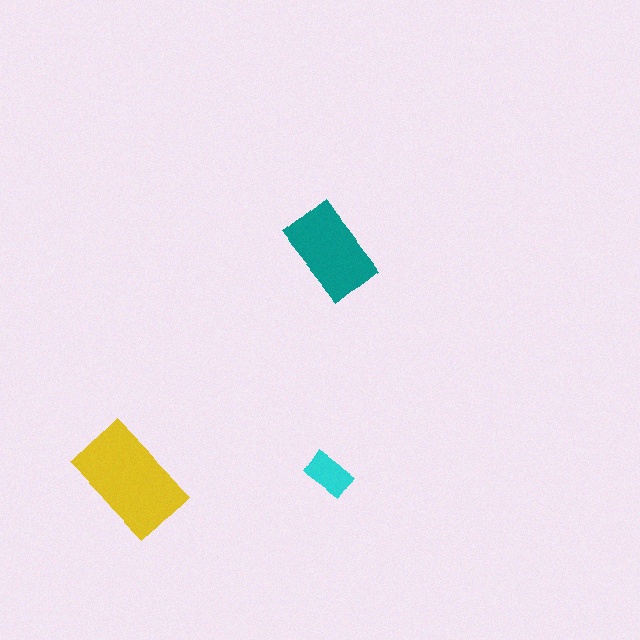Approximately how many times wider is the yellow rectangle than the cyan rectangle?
About 2.5 times wider.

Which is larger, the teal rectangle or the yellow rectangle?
The yellow one.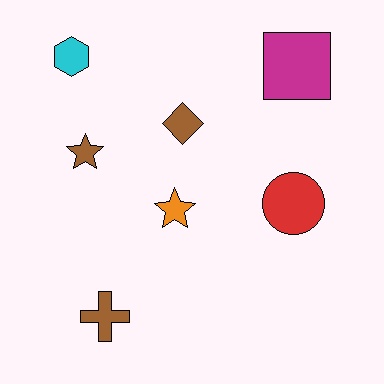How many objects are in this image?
There are 7 objects.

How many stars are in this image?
There are 2 stars.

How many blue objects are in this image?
There are no blue objects.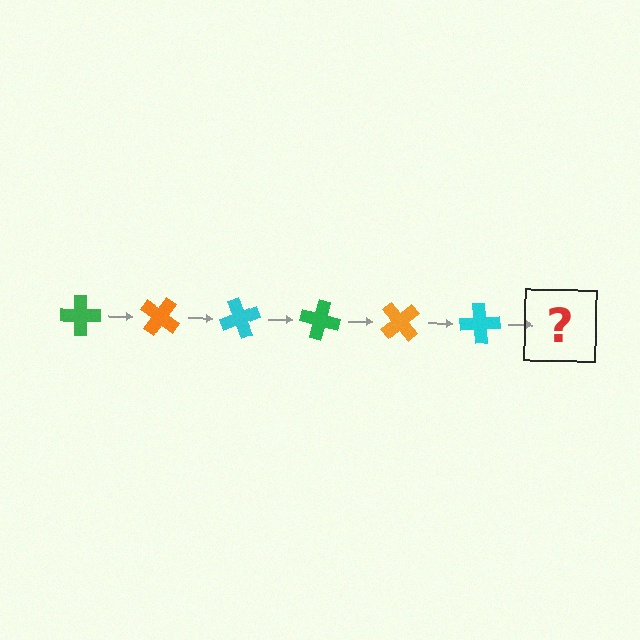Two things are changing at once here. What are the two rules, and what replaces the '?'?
The two rules are that it rotates 35 degrees each step and the color cycles through green, orange, and cyan. The '?' should be a green cross, rotated 210 degrees from the start.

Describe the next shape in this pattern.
It should be a green cross, rotated 210 degrees from the start.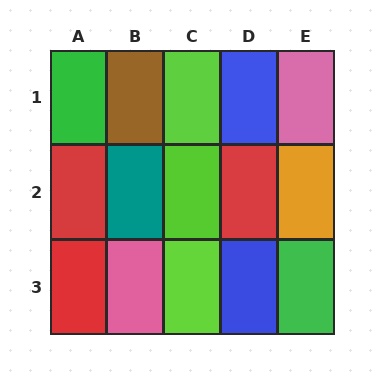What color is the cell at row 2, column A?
Red.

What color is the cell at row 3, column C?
Lime.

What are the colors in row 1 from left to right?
Green, brown, lime, blue, pink.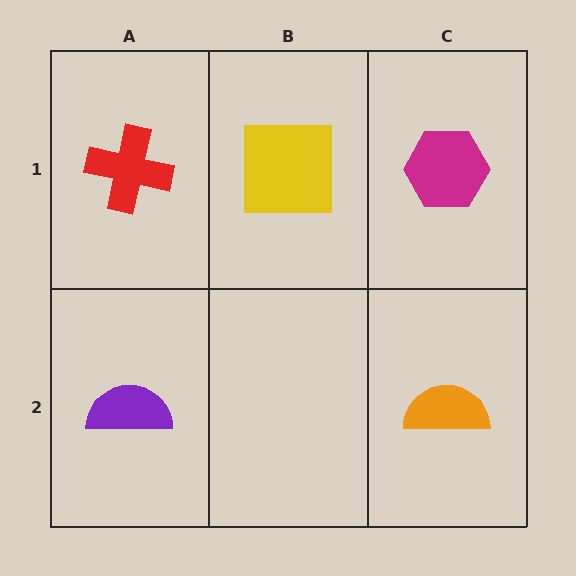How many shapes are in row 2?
2 shapes.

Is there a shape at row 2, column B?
No, that cell is empty.